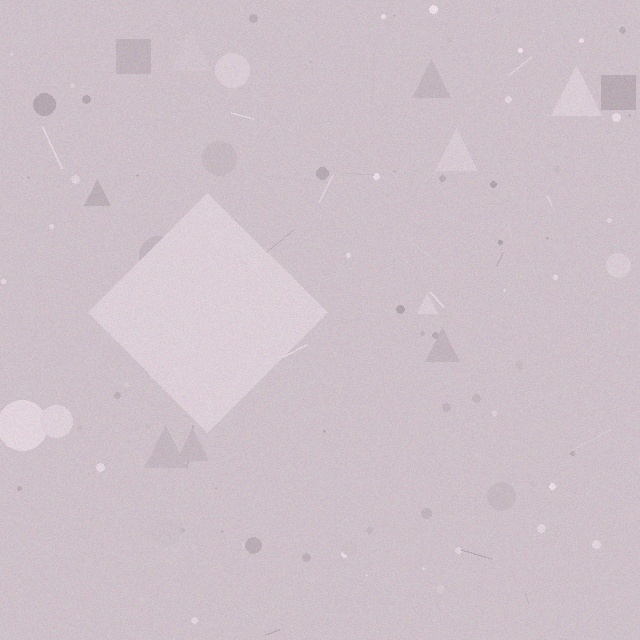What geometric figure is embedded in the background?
A diamond is embedded in the background.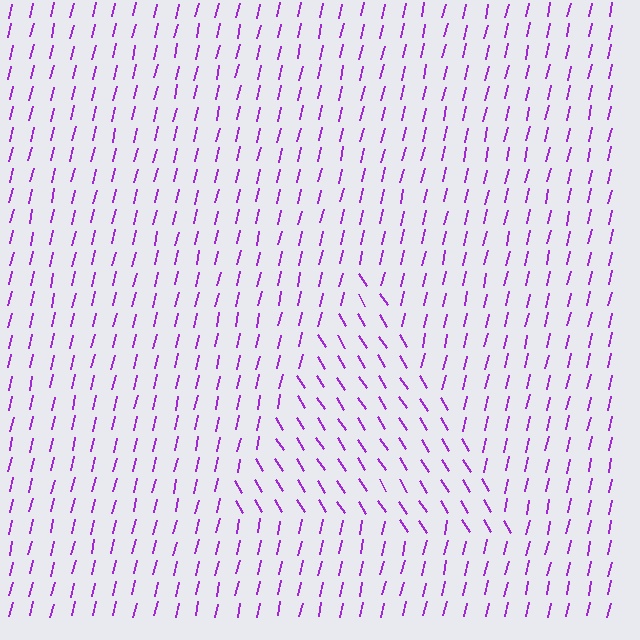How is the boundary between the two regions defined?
The boundary is defined purely by a change in line orientation (approximately 45 degrees difference). All lines are the same color and thickness.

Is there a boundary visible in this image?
Yes, there is a texture boundary formed by a change in line orientation.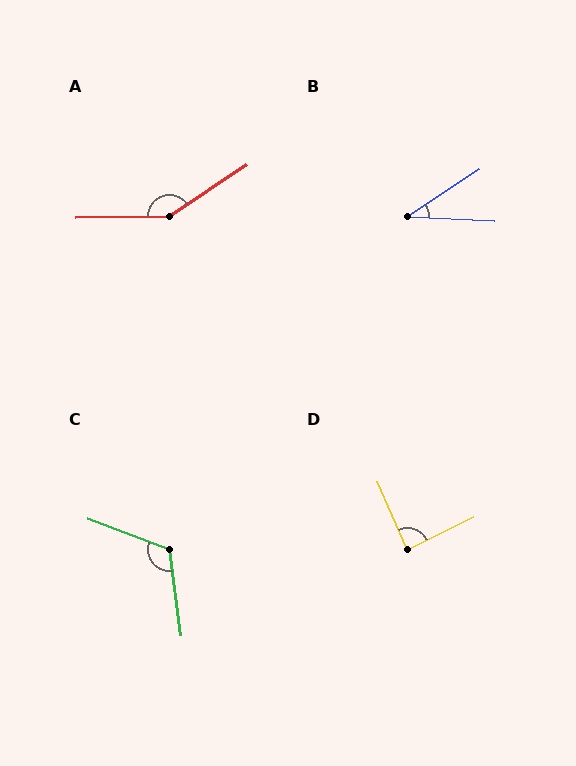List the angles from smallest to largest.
B (36°), D (87°), C (119°), A (147°).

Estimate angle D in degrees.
Approximately 87 degrees.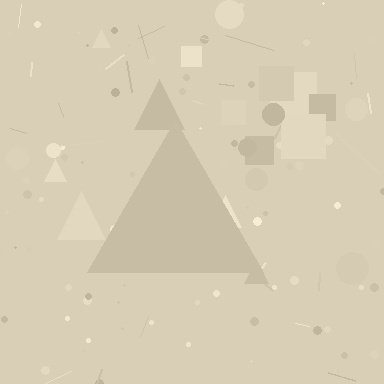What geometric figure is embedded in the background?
A triangle is embedded in the background.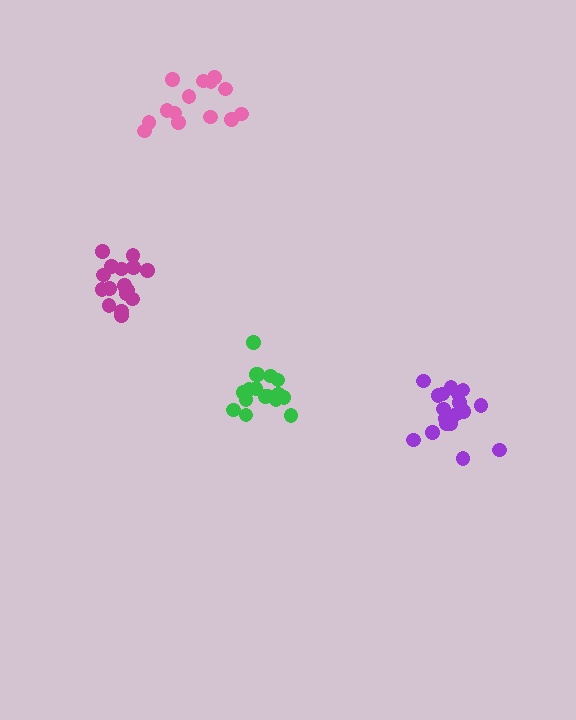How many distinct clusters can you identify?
There are 4 distinct clusters.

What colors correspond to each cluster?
The clusters are colored: pink, magenta, green, purple.